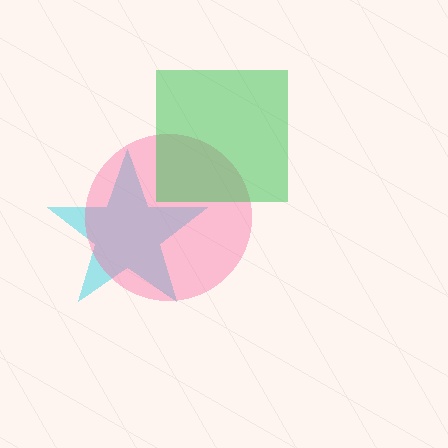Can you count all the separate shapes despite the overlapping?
Yes, there are 3 separate shapes.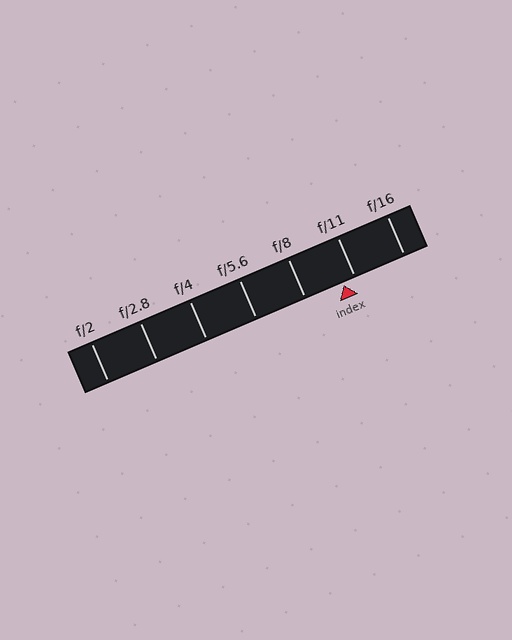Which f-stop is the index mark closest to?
The index mark is closest to f/11.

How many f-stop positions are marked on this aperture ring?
There are 7 f-stop positions marked.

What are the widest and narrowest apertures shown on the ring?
The widest aperture shown is f/2 and the narrowest is f/16.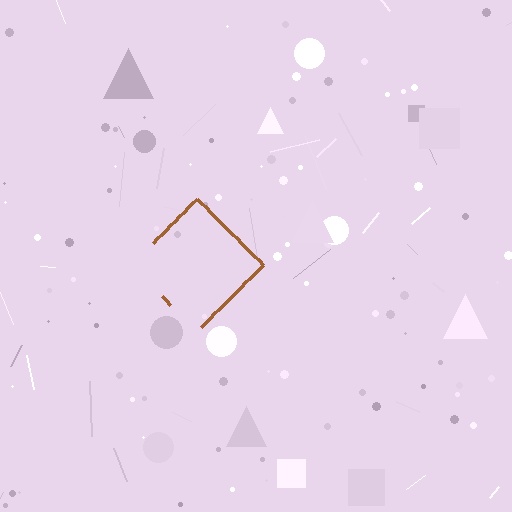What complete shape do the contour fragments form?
The contour fragments form a diamond.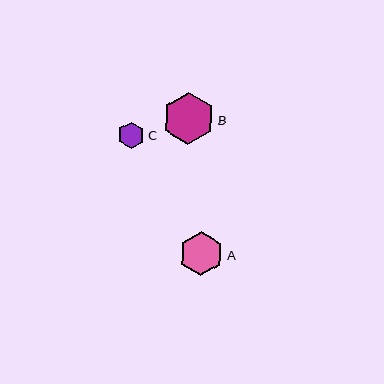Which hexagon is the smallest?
Hexagon C is the smallest with a size of approximately 27 pixels.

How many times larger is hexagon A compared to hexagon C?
Hexagon A is approximately 1.6 times the size of hexagon C.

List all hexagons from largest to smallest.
From largest to smallest: B, A, C.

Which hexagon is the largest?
Hexagon B is the largest with a size of approximately 52 pixels.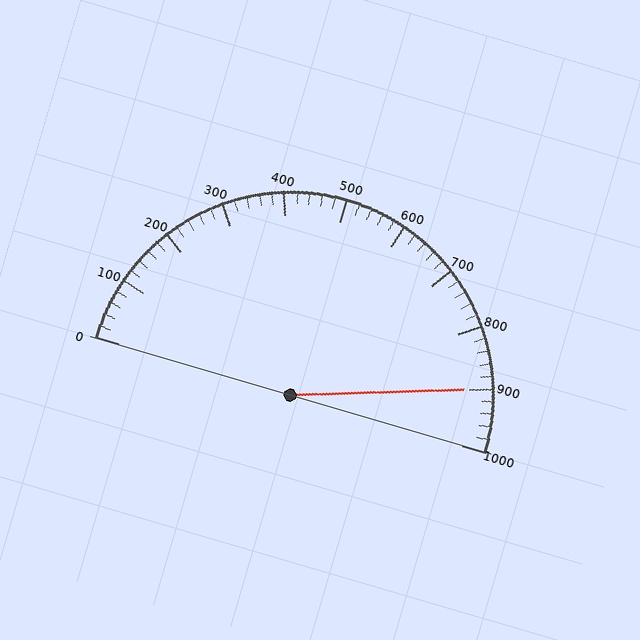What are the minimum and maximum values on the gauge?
The gauge ranges from 0 to 1000.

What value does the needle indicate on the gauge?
The needle indicates approximately 900.